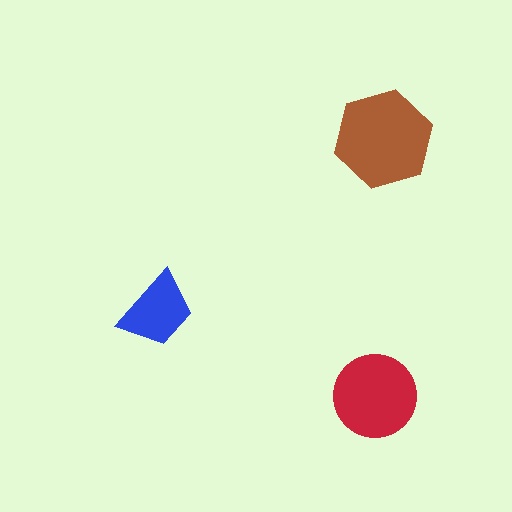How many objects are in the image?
There are 3 objects in the image.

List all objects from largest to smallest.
The brown hexagon, the red circle, the blue trapezoid.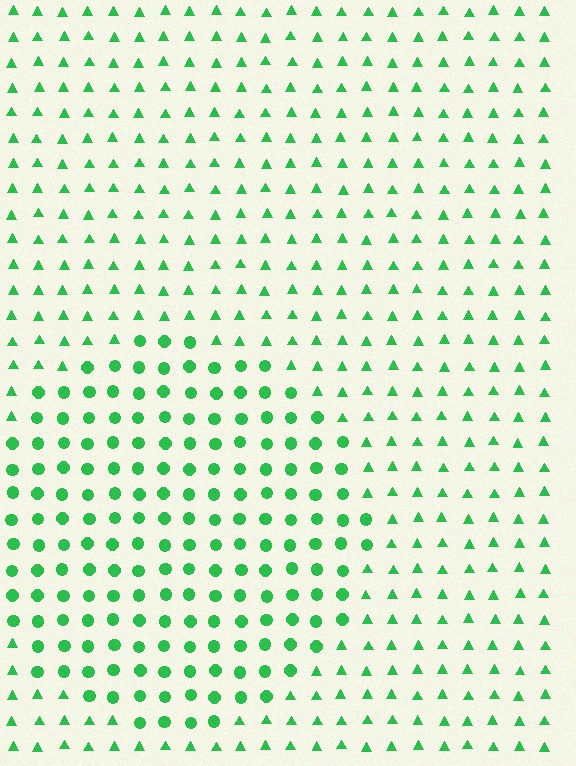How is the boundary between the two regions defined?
The boundary is defined by a change in element shape: circles inside vs. triangles outside. All elements share the same color and spacing.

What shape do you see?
I see a circle.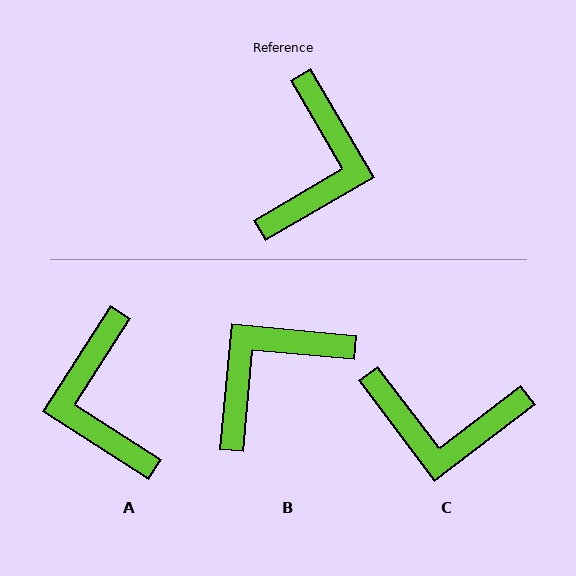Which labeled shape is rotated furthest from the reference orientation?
A, about 153 degrees away.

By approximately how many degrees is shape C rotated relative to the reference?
Approximately 83 degrees clockwise.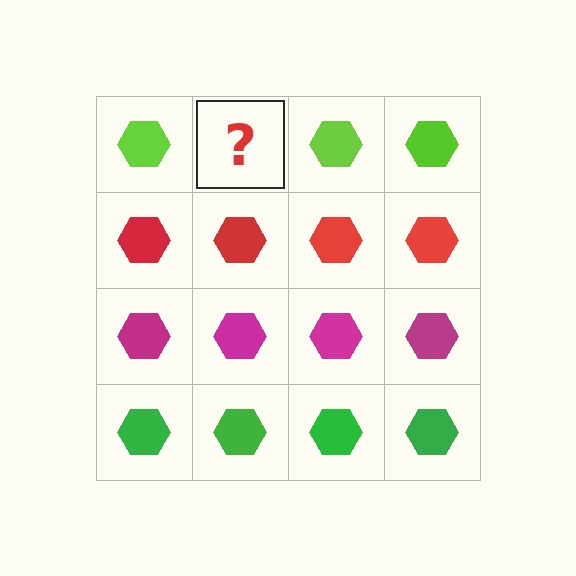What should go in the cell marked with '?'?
The missing cell should contain a lime hexagon.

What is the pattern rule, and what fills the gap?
The rule is that each row has a consistent color. The gap should be filled with a lime hexagon.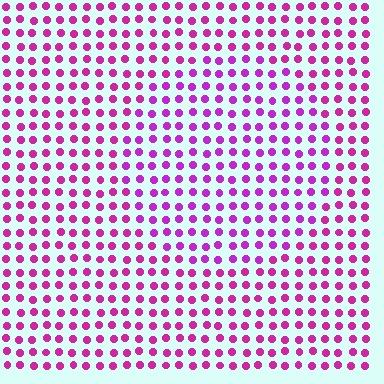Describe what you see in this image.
The image is filled with small magenta elements in a uniform arrangement. A circle-shaped region is visible where the elements are tinted to a slightly different hue, forming a subtle color boundary.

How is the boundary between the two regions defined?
The boundary is defined purely by a slight shift in hue (about 21 degrees). Spacing, size, and orientation are identical on both sides.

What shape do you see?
I see a circle.